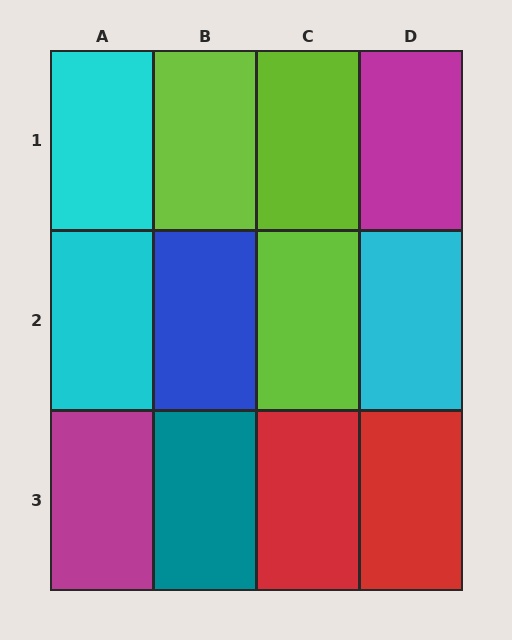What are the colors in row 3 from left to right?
Magenta, teal, red, red.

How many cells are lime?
3 cells are lime.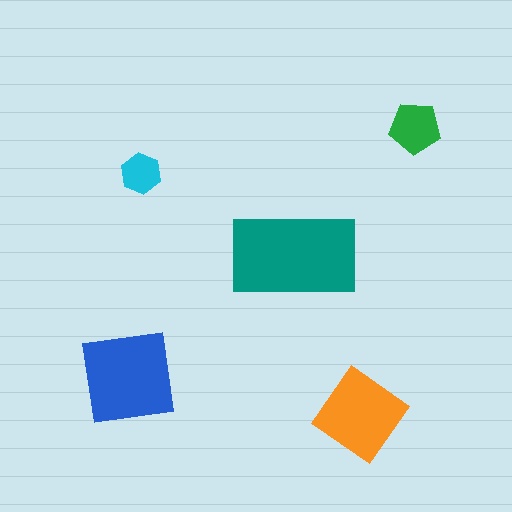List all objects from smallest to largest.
The cyan hexagon, the green pentagon, the orange diamond, the blue square, the teal rectangle.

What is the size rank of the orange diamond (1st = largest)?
3rd.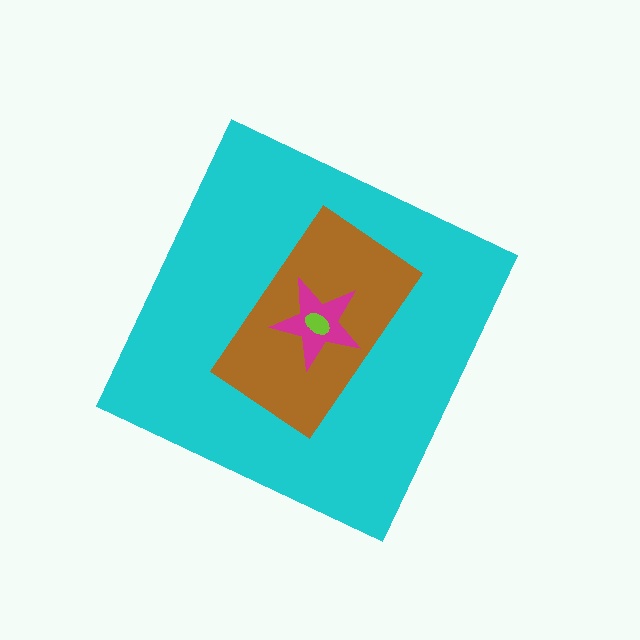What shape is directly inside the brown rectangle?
The magenta star.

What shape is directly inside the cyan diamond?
The brown rectangle.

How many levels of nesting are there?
4.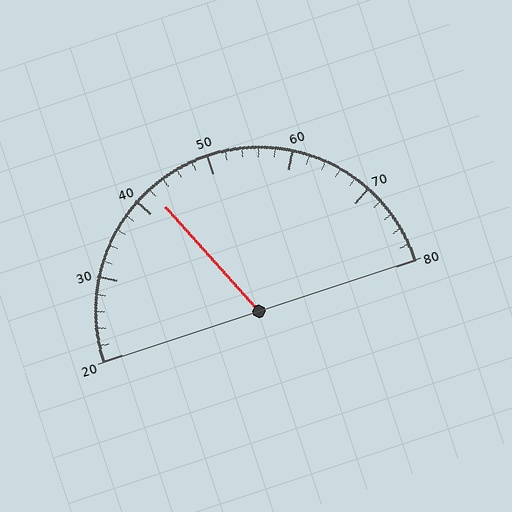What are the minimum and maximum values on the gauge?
The gauge ranges from 20 to 80.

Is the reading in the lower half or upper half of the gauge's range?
The reading is in the lower half of the range (20 to 80).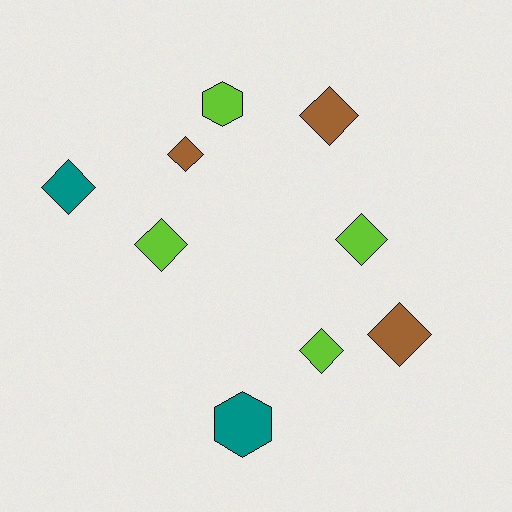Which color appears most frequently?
Lime, with 4 objects.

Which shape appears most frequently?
Diamond, with 7 objects.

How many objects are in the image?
There are 9 objects.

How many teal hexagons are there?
There is 1 teal hexagon.